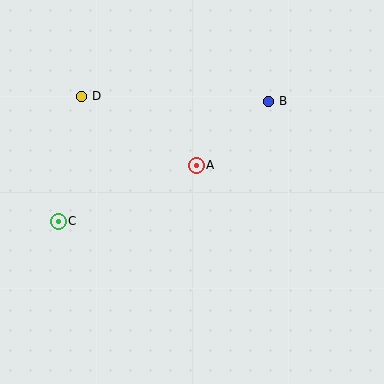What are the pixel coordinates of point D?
Point D is at (82, 96).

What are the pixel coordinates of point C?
Point C is at (58, 221).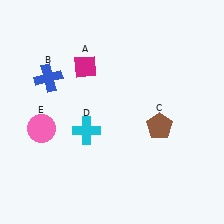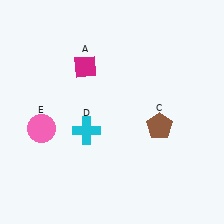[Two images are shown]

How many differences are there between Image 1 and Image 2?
There is 1 difference between the two images.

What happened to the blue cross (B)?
The blue cross (B) was removed in Image 2. It was in the top-left area of Image 1.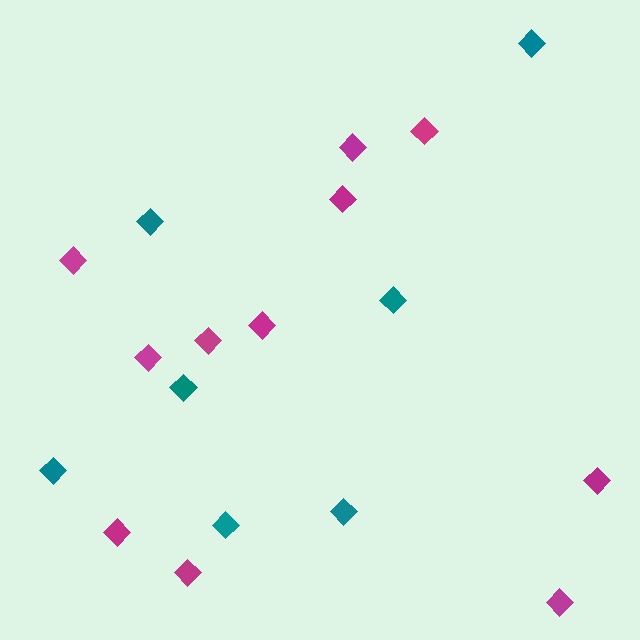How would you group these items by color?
There are 2 groups: one group of magenta diamonds (11) and one group of teal diamonds (7).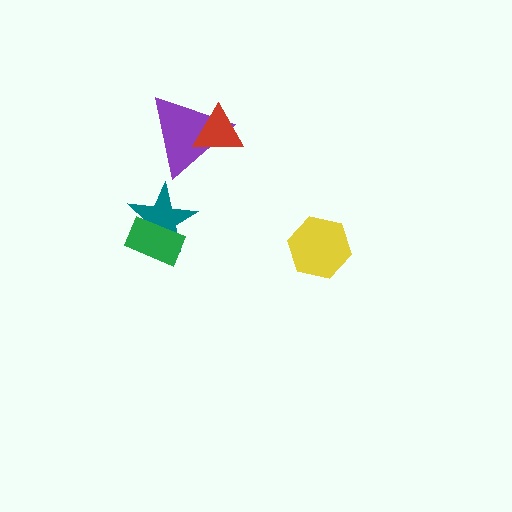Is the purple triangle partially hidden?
Yes, it is partially covered by another shape.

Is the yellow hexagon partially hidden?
No, no other shape covers it.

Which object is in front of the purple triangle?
The red triangle is in front of the purple triangle.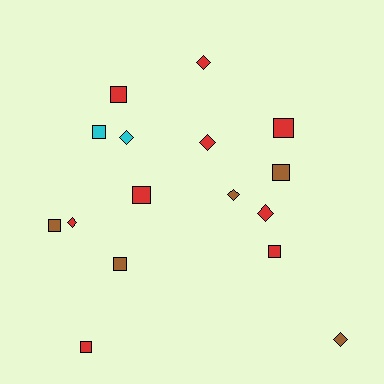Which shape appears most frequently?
Square, with 9 objects.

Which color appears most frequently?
Red, with 9 objects.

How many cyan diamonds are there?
There is 1 cyan diamond.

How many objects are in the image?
There are 16 objects.